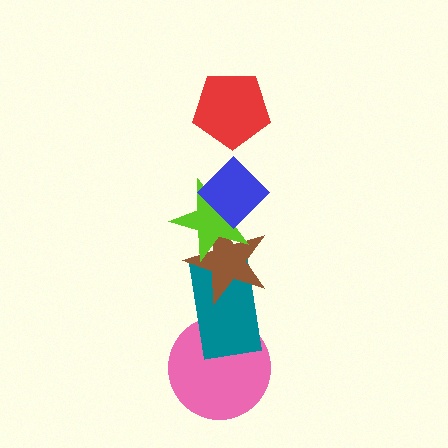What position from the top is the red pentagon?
The red pentagon is 1st from the top.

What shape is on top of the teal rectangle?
The brown star is on top of the teal rectangle.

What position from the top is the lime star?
The lime star is 3rd from the top.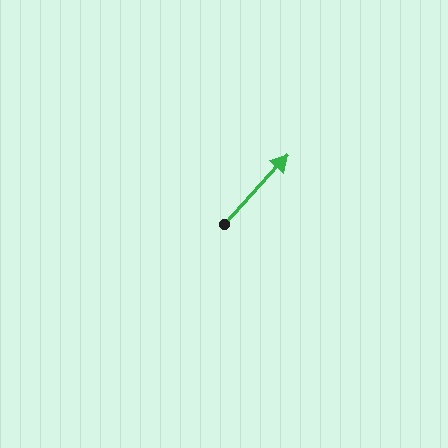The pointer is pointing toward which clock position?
Roughly 1 o'clock.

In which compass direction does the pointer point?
Northeast.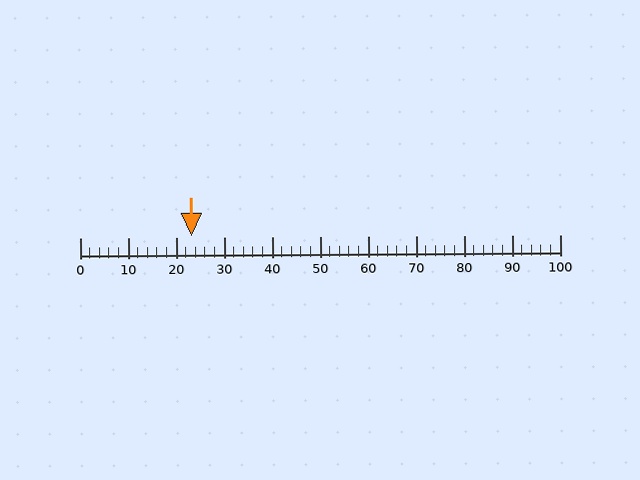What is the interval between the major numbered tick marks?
The major tick marks are spaced 10 units apart.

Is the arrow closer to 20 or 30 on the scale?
The arrow is closer to 20.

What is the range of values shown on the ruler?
The ruler shows values from 0 to 100.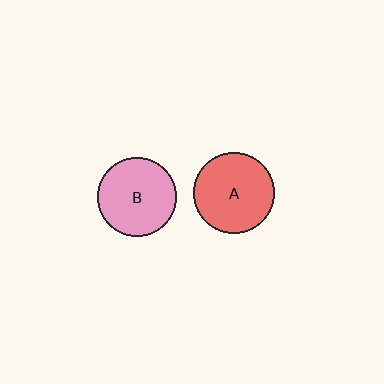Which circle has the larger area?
Circle A (red).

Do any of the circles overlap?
No, none of the circles overlap.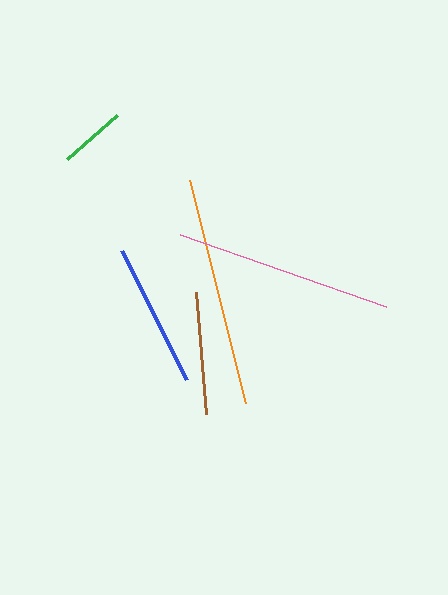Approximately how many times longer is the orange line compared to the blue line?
The orange line is approximately 1.6 times the length of the blue line.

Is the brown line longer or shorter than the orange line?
The orange line is longer than the brown line.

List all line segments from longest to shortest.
From longest to shortest: orange, pink, blue, brown, green.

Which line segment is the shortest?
The green line is the shortest at approximately 67 pixels.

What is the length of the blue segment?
The blue segment is approximately 144 pixels long.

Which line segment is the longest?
The orange line is the longest at approximately 230 pixels.